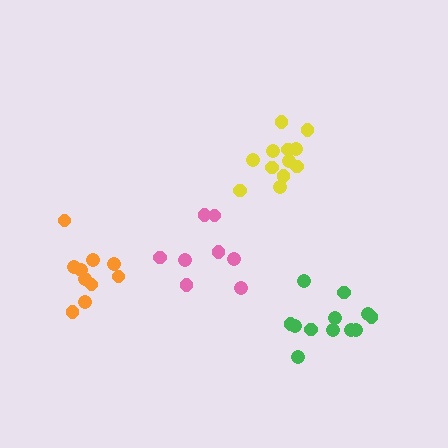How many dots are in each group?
Group 1: 8 dots, Group 2: 10 dots, Group 3: 12 dots, Group 4: 12 dots (42 total).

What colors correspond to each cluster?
The clusters are colored: pink, orange, yellow, green.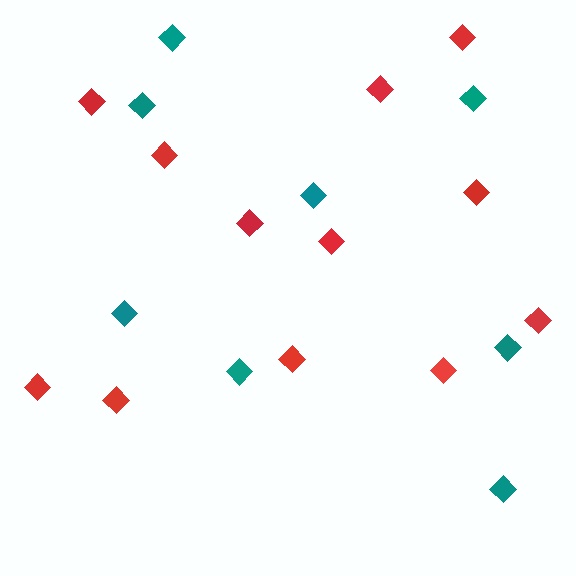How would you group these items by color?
There are 2 groups: one group of teal diamonds (8) and one group of red diamonds (12).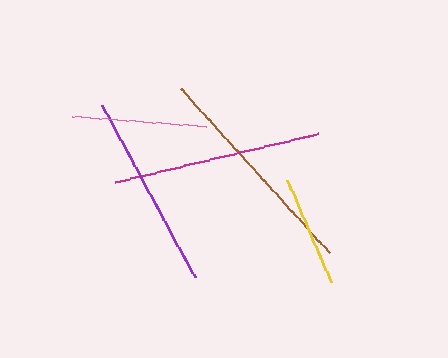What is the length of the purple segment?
The purple segment is approximately 195 pixels long.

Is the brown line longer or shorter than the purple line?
The brown line is longer than the purple line.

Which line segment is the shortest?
The yellow line is the shortest at approximately 112 pixels.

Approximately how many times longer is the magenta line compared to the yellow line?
The magenta line is approximately 1.9 times the length of the yellow line.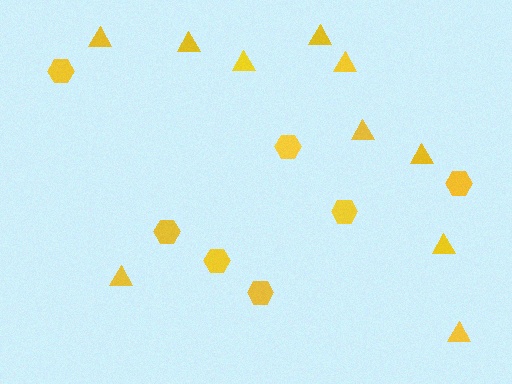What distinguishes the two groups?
There are 2 groups: one group of hexagons (7) and one group of triangles (10).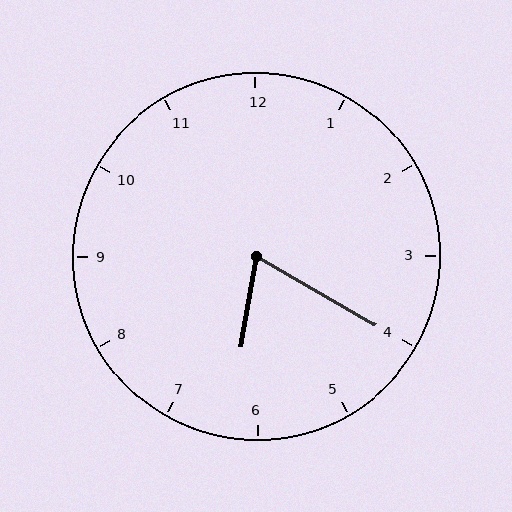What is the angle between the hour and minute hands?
Approximately 70 degrees.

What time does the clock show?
6:20.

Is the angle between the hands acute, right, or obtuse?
It is acute.